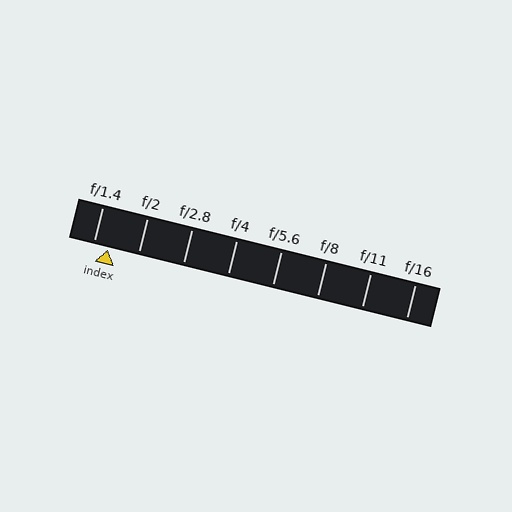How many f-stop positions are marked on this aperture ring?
There are 8 f-stop positions marked.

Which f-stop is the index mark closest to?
The index mark is closest to f/1.4.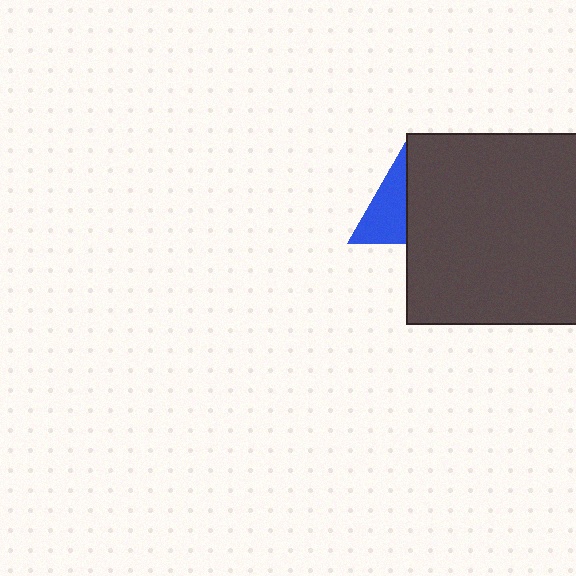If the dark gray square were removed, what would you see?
You would see the complete blue triangle.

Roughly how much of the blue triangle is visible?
A small part of it is visible (roughly 44%).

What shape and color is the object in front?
The object in front is a dark gray square.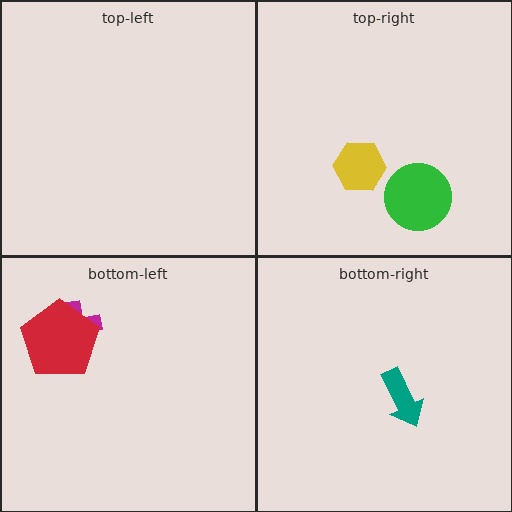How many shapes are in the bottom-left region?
2.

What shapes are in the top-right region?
The yellow hexagon, the green circle.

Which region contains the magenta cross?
The bottom-left region.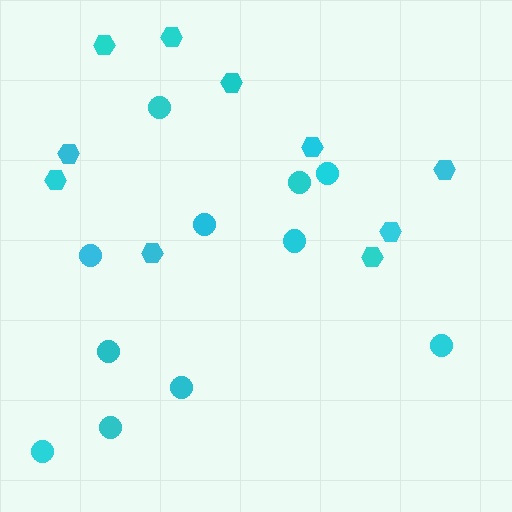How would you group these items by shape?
There are 2 groups: one group of hexagons (10) and one group of circles (11).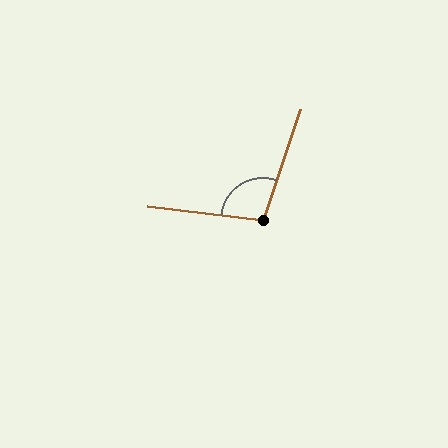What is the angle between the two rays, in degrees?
Approximately 102 degrees.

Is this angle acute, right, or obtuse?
It is obtuse.